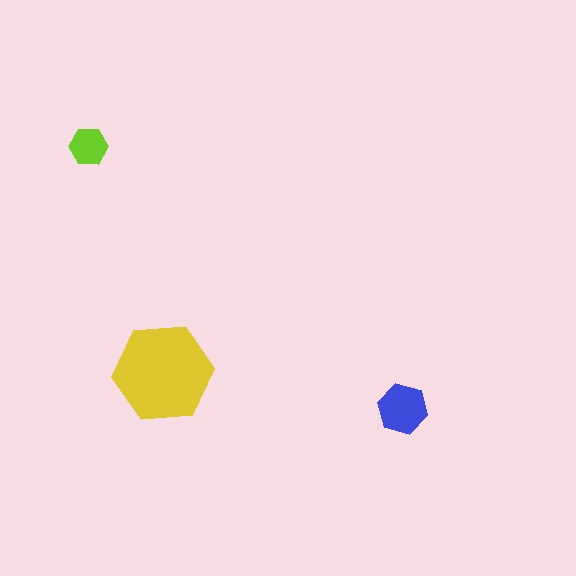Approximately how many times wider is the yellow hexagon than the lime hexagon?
About 2.5 times wider.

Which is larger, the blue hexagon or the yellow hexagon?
The yellow one.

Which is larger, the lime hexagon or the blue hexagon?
The blue one.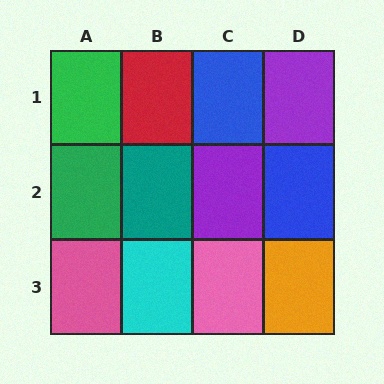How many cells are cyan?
1 cell is cyan.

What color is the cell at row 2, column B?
Teal.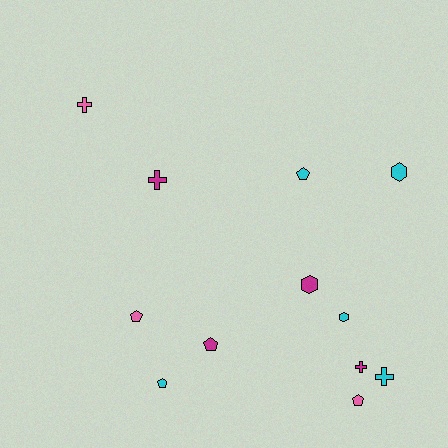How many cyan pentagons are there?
There are 2 cyan pentagons.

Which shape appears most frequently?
Pentagon, with 5 objects.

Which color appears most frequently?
Cyan, with 5 objects.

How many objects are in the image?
There are 12 objects.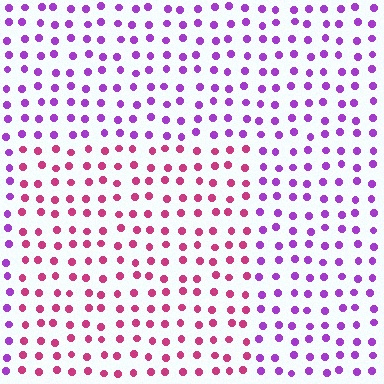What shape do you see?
I see a rectangle.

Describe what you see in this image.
The image is filled with small purple elements in a uniform arrangement. A rectangle-shaped region is visible where the elements are tinted to a slightly different hue, forming a subtle color boundary.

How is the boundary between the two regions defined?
The boundary is defined purely by a slight shift in hue (about 46 degrees). Spacing, size, and orientation are identical on both sides.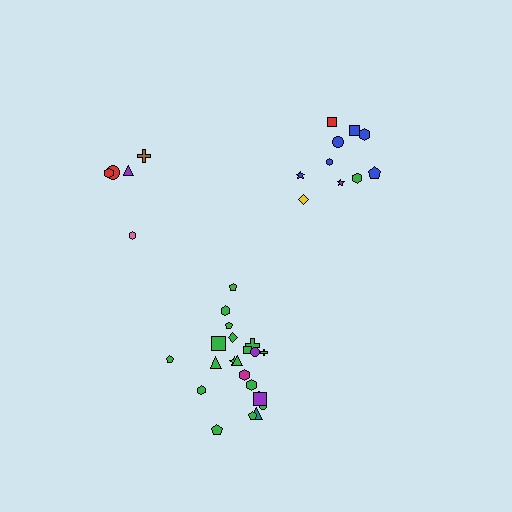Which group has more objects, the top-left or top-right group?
The top-right group.